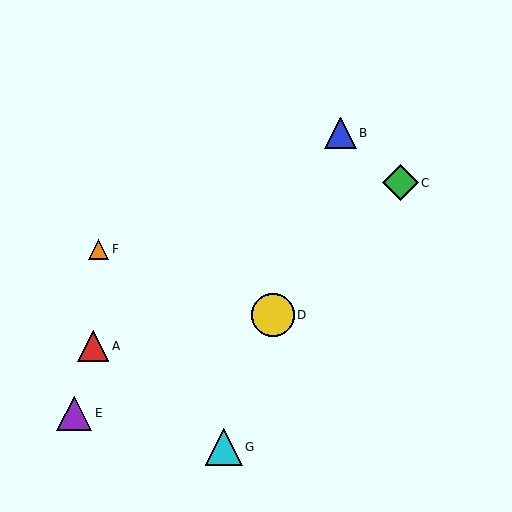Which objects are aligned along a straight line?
Objects B, D, G are aligned along a straight line.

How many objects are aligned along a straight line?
3 objects (B, D, G) are aligned along a straight line.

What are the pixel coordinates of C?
Object C is at (400, 183).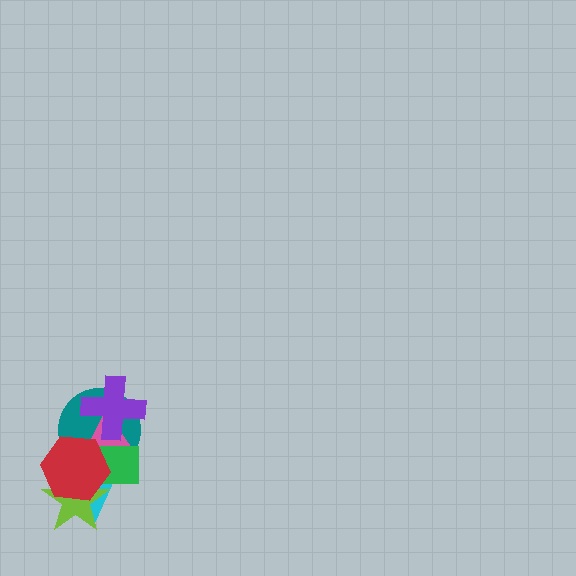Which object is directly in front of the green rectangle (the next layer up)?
The lime star is directly in front of the green rectangle.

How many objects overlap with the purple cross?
2 objects overlap with the purple cross.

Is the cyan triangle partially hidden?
Yes, it is partially covered by another shape.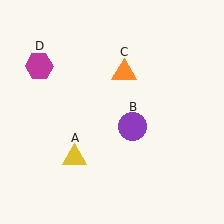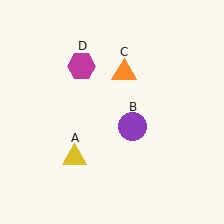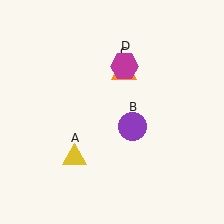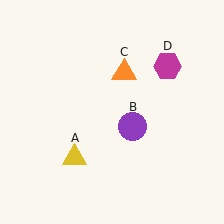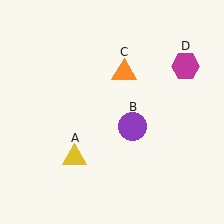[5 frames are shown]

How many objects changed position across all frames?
1 object changed position: magenta hexagon (object D).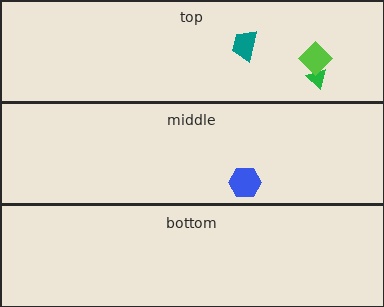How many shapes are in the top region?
3.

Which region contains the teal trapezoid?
The top region.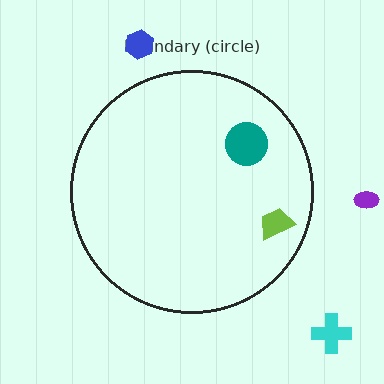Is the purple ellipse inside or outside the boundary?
Outside.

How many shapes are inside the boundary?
2 inside, 3 outside.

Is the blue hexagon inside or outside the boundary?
Outside.